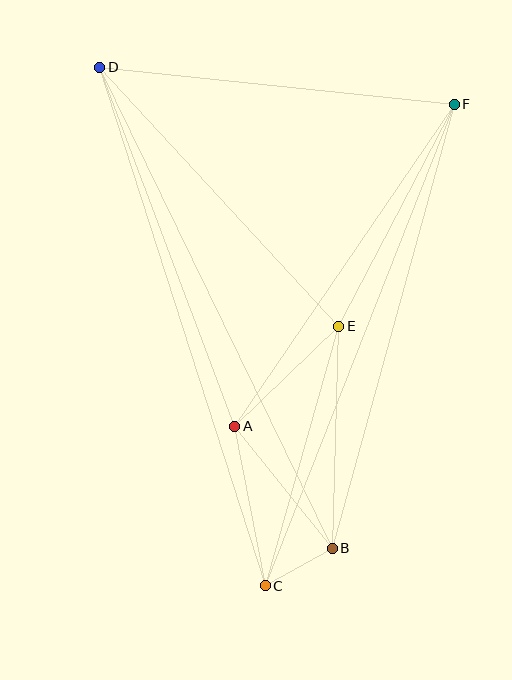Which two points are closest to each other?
Points B and C are closest to each other.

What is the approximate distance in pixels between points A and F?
The distance between A and F is approximately 389 pixels.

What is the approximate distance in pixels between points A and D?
The distance between A and D is approximately 384 pixels.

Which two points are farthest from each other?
Points C and D are farthest from each other.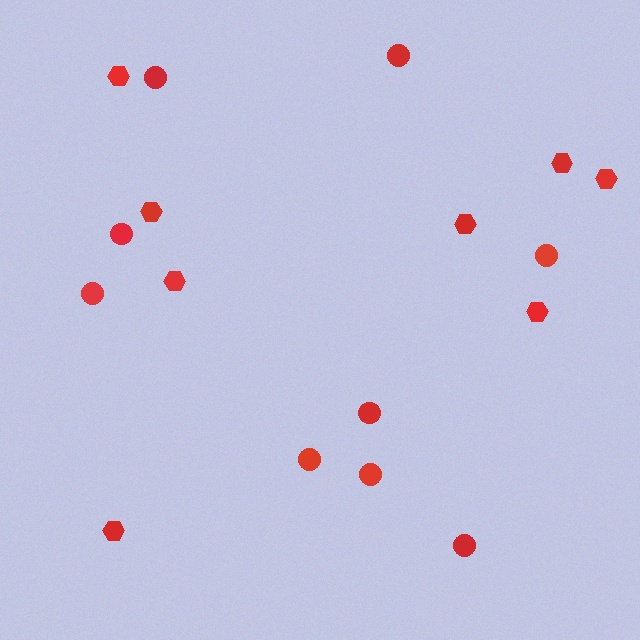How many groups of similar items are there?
There are 2 groups: one group of circles (9) and one group of hexagons (8).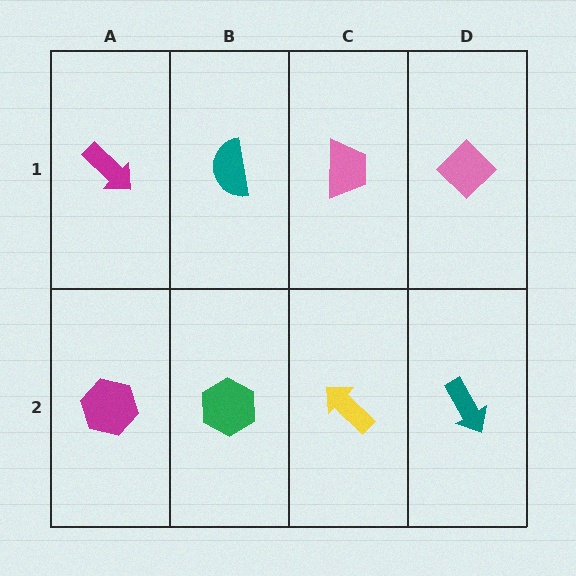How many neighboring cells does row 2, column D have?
2.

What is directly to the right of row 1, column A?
A teal semicircle.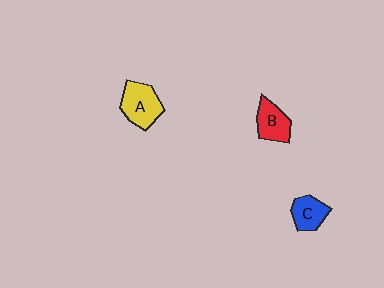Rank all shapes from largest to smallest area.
From largest to smallest: A (yellow), B (red), C (blue).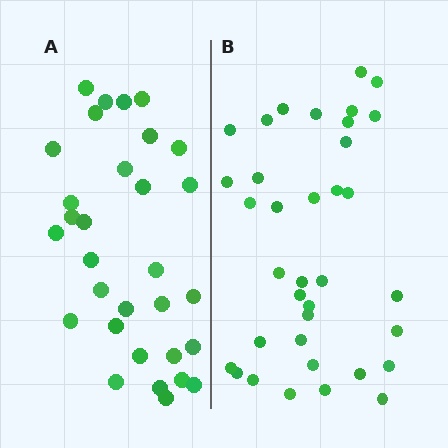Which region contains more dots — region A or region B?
Region B (the right region) has more dots.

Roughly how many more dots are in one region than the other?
Region B has about 5 more dots than region A.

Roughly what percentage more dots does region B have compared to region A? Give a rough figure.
About 15% more.